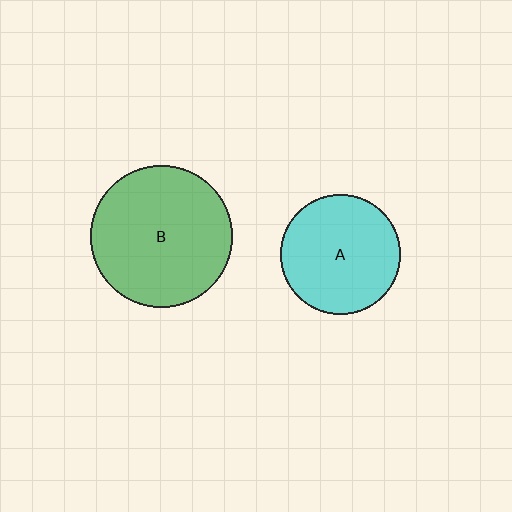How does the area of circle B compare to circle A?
Approximately 1.4 times.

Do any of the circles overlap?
No, none of the circles overlap.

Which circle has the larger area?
Circle B (green).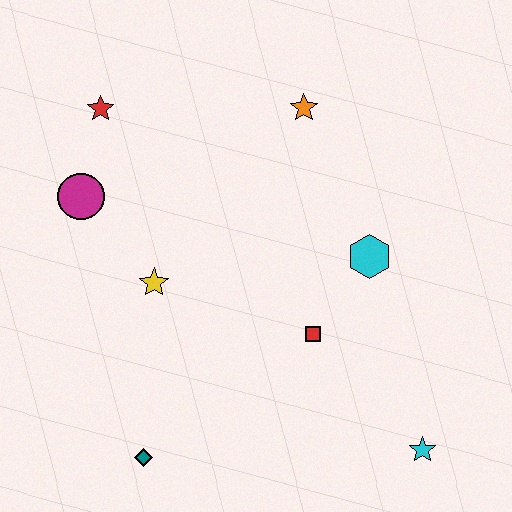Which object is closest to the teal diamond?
The yellow star is closest to the teal diamond.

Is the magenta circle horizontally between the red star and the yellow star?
No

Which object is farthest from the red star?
The cyan star is farthest from the red star.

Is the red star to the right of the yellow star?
No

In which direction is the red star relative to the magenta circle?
The red star is above the magenta circle.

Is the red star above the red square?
Yes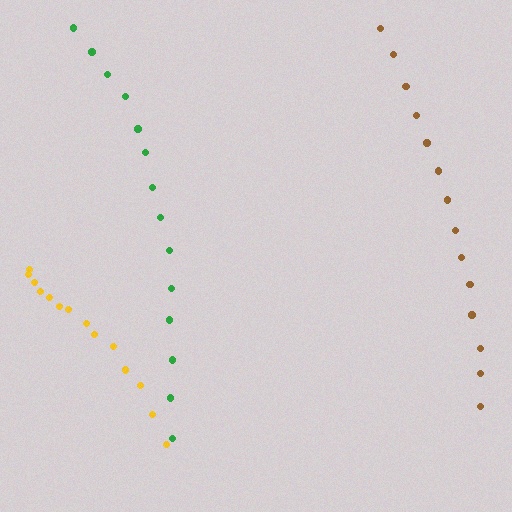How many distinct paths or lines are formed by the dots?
There are 3 distinct paths.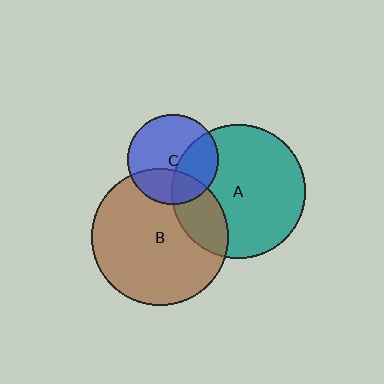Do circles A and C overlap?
Yes.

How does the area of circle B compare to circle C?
Approximately 2.3 times.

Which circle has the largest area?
Circle B (brown).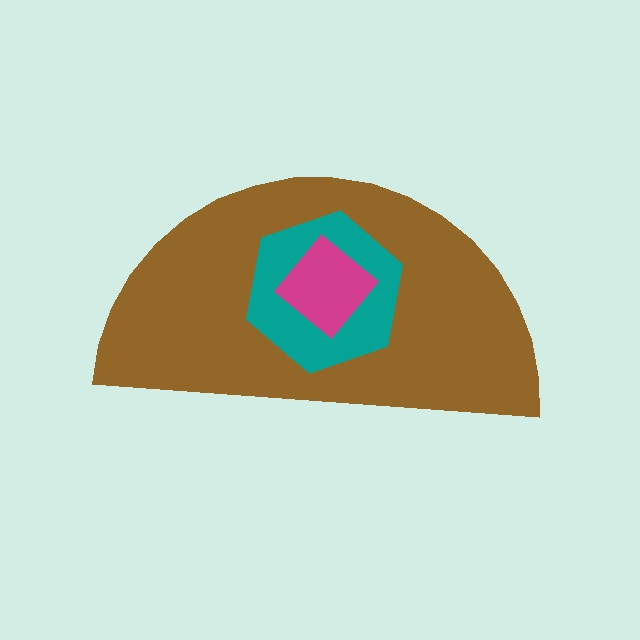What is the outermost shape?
The brown semicircle.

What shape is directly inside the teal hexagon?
The magenta diamond.